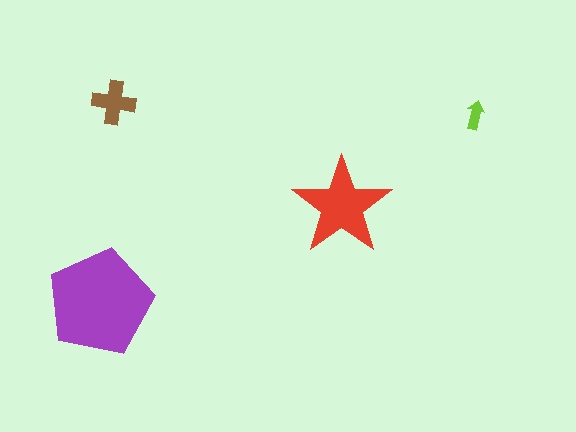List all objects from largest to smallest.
The purple pentagon, the red star, the brown cross, the lime arrow.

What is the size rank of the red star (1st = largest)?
2nd.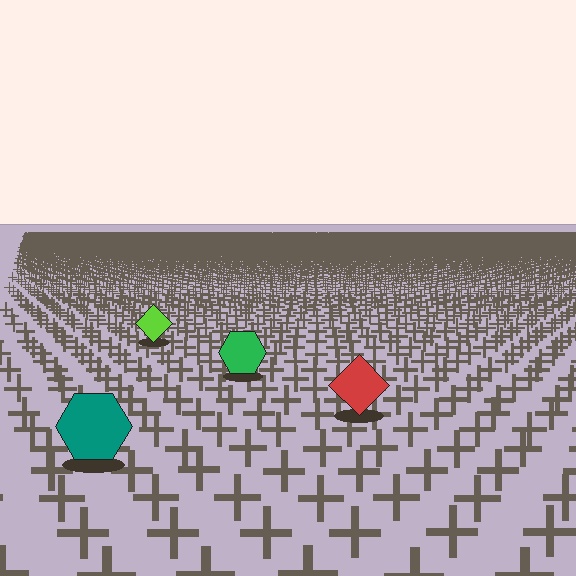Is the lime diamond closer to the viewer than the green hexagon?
No. The green hexagon is closer — you can tell from the texture gradient: the ground texture is coarser near it.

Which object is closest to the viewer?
The teal hexagon is closest. The texture marks near it are larger and more spread out.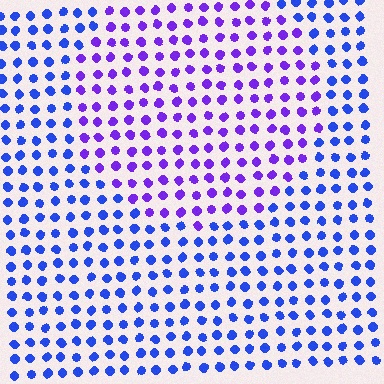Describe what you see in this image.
The image is filled with small blue elements in a uniform arrangement. A circle-shaped region is visible where the elements are tinted to a slightly different hue, forming a subtle color boundary.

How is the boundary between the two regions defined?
The boundary is defined purely by a slight shift in hue (about 37 degrees). Spacing, size, and orientation are identical on both sides.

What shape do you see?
I see a circle.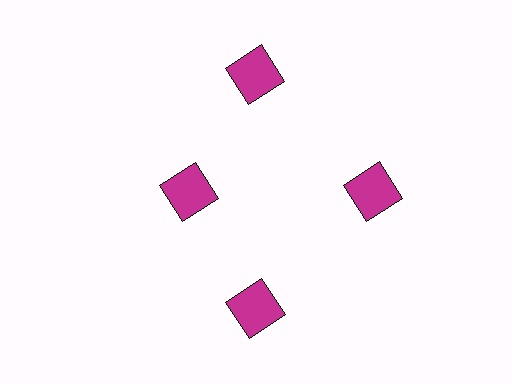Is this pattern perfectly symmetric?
No. The 4 magenta squares are arranged in a ring, but one element near the 9 o'clock position is pulled inward toward the center, breaking the 4-fold rotational symmetry.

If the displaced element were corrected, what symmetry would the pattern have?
It would have 4-fold rotational symmetry — the pattern would map onto itself every 90 degrees.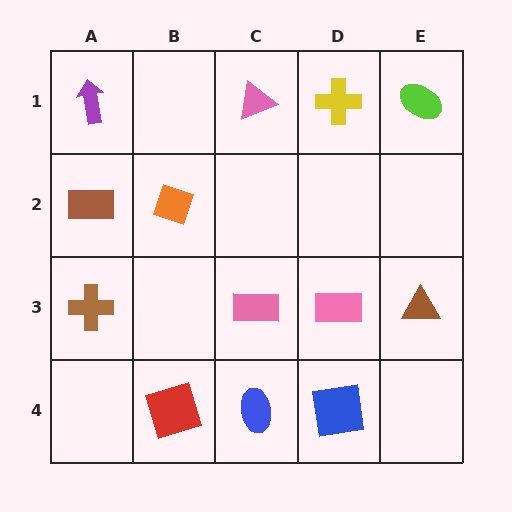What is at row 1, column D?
A yellow cross.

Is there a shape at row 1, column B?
No, that cell is empty.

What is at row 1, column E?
A lime ellipse.